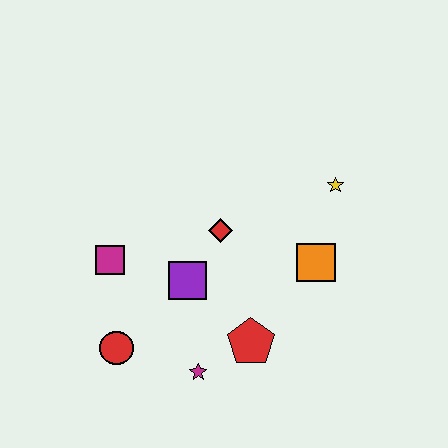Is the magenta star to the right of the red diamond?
No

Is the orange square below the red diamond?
Yes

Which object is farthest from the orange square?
The red circle is farthest from the orange square.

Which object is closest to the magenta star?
The red pentagon is closest to the magenta star.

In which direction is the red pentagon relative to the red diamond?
The red pentagon is below the red diamond.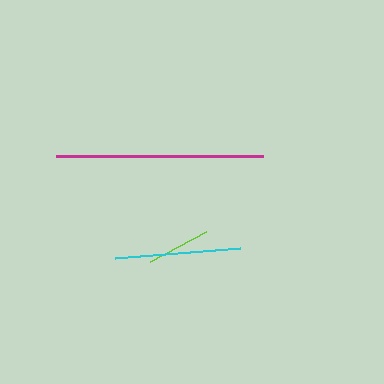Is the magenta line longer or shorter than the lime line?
The magenta line is longer than the lime line.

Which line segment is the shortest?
The lime line is the shortest at approximately 64 pixels.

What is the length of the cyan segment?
The cyan segment is approximately 126 pixels long.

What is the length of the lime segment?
The lime segment is approximately 64 pixels long.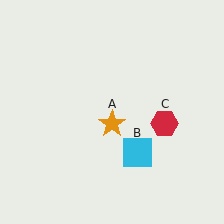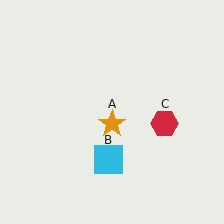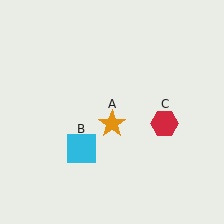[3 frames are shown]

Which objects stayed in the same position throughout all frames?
Orange star (object A) and red hexagon (object C) remained stationary.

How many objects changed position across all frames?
1 object changed position: cyan square (object B).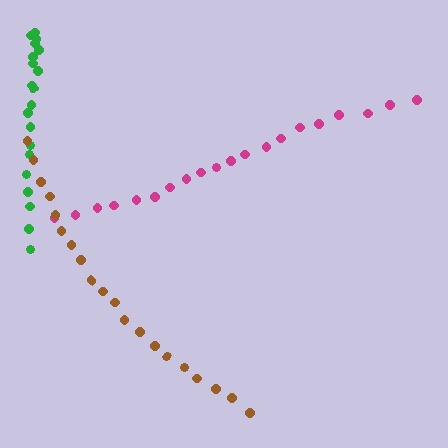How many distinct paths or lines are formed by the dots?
There are 3 distinct paths.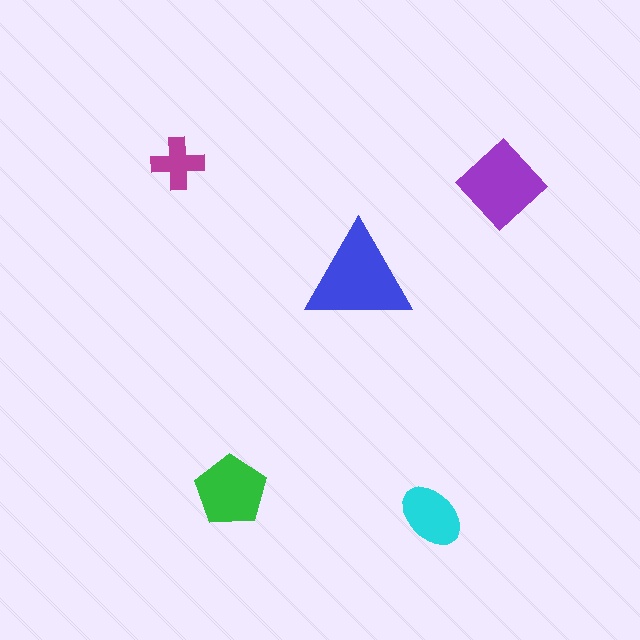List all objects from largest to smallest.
The blue triangle, the purple diamond, the green pentagon, the cyan ellipse, the magenta cross.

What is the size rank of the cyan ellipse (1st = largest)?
4th.